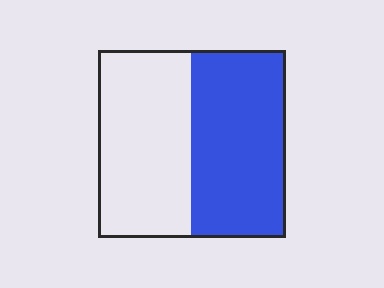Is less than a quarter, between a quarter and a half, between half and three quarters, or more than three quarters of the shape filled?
Between half and three quarters.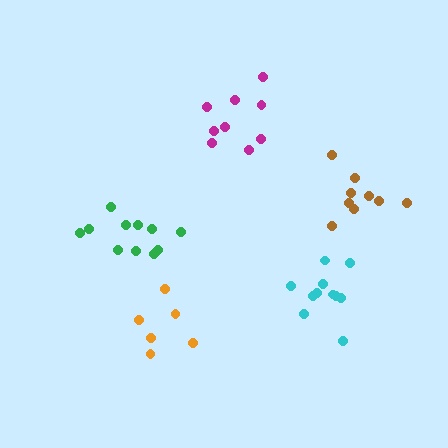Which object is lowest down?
The orange cluster is bottommost.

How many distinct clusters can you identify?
There are 5 distinct clusters.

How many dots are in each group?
Group 1: 11 dots, Group 2: 11 dots, Group 3: 6 dots, Group 4: 9 dots, Group 5: 9 dots (46 total).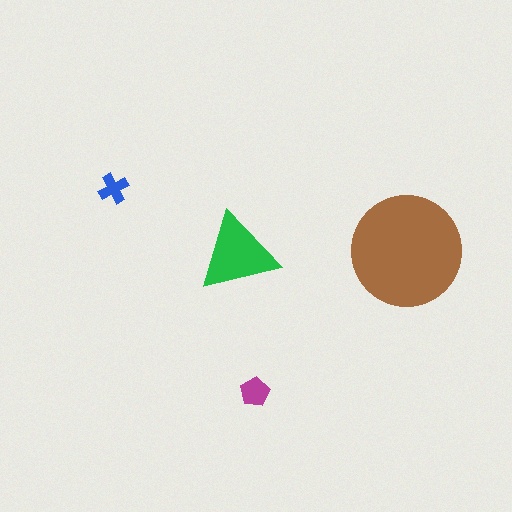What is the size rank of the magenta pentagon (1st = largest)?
3rd.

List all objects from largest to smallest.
The brown circle, the green triangle, the magenta pentagon, the blue cross.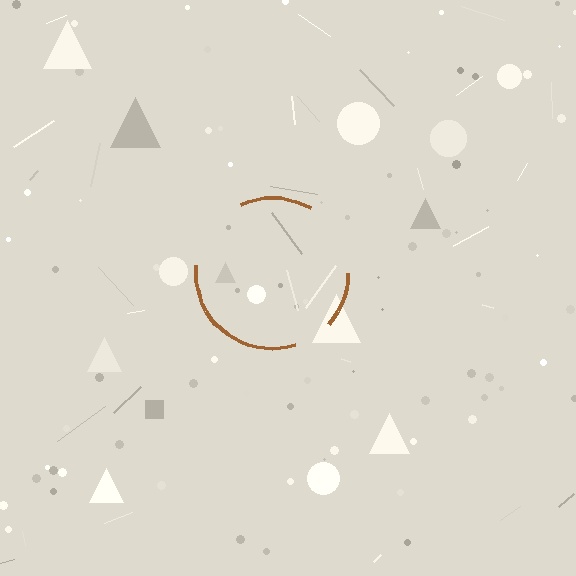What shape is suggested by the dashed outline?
The dashed outline suggests a circle.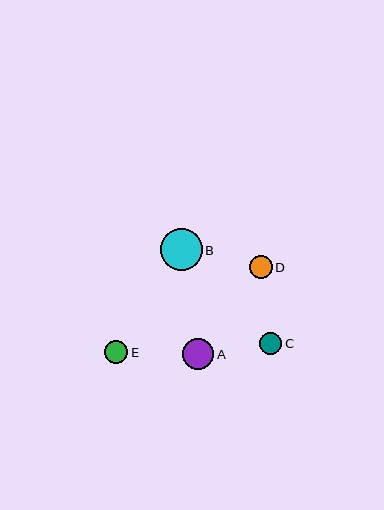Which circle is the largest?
Circle B is the largest with a size of approximately 42 pixels.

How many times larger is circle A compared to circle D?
Circle A is approximately 1.4 times the size of circle D.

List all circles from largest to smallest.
From largest to smallest: B, A, E, D, C.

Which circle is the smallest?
Circle C is the smallest with a size of approximately 22 pixels.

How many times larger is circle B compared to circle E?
Circle B is approximately 1.8 times the size of circle E.